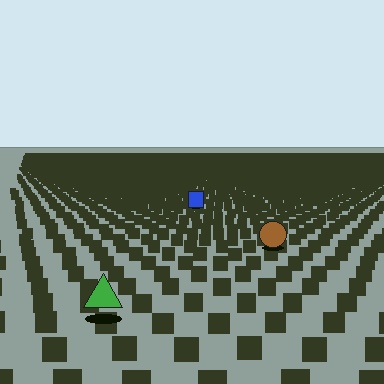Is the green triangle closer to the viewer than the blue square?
Yes. The green triangle is closer — you can tell from the texture gradient: the ground texture is coarser near it.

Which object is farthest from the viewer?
The blue square is farthest from the viewer. It appears smaller and the ground texture around it is denser.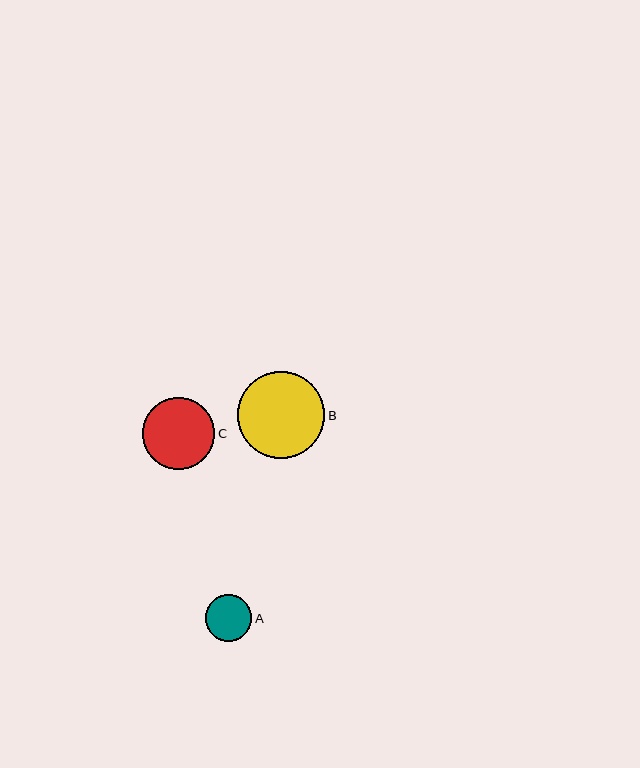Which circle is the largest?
Circle B is the largest with a size of approximately 87 pixels.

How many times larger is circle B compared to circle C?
Circle B is approximately 1.2 times the size of circle C.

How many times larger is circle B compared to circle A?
Circle B is approximately 1.9 times the size of circle A.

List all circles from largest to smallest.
From largest to smallest: B, C, A.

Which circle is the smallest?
Circle A is the smallest with a size of approximately 47 pixels.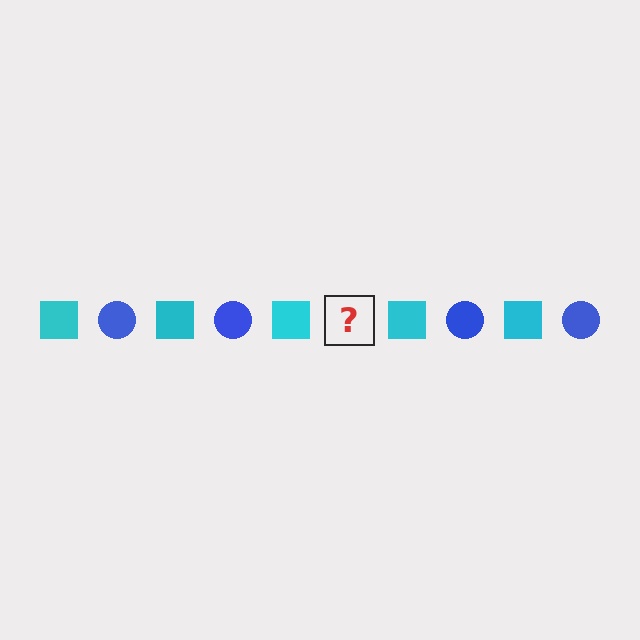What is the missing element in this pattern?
The missing element is a blue circle.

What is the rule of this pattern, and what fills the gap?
The rule is that the pattern alternates between cyan square and blue circle. The gap should be filled with a blue circle.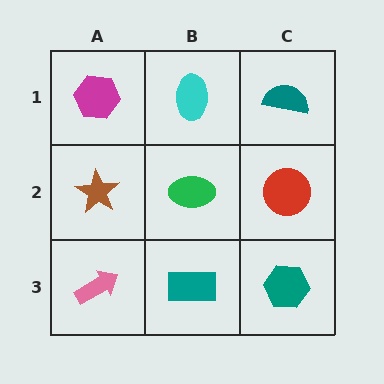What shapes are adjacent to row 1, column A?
A brown star (row 2, column A), a cyan ellipse (row 1, column B).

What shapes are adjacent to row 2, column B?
A cyan ellipse (row 1, column B), a teal rectangle (row 3, column B), a brown star (row 2, column A), a red circle (row 2, column C).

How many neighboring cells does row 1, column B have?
3.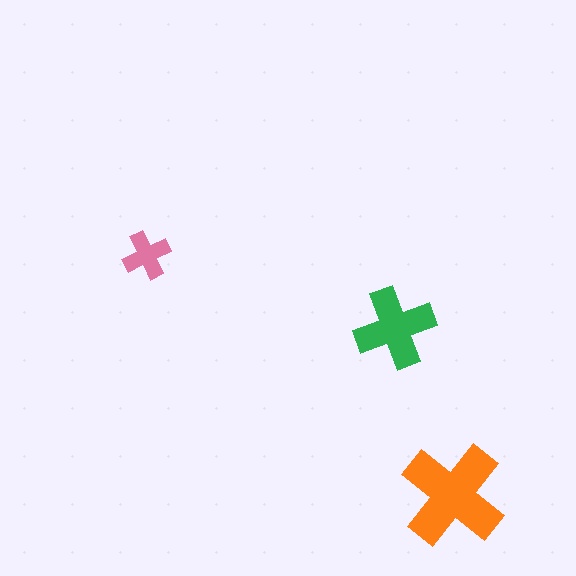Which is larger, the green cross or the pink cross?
The green one.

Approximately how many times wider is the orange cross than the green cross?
About 1.5 times wider.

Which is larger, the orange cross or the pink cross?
The orange one.